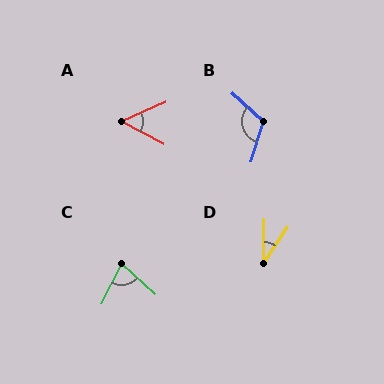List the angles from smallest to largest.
D (33°), A (52°), C (74°), B (114°).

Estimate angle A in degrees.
Approximately 52 degrees.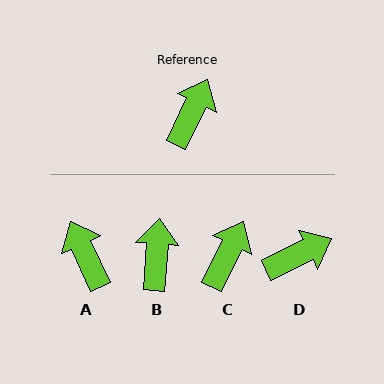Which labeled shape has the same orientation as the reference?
C.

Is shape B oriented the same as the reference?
No, it is off by about 22 degrees.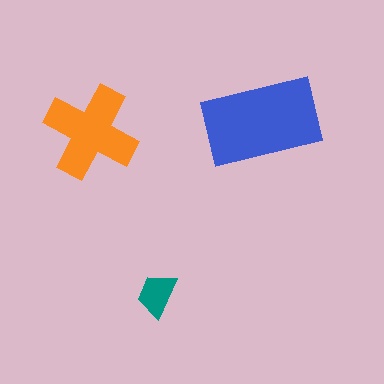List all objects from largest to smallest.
The blue rectangle, the orange cross, the teal trapezoid.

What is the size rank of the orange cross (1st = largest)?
2nd.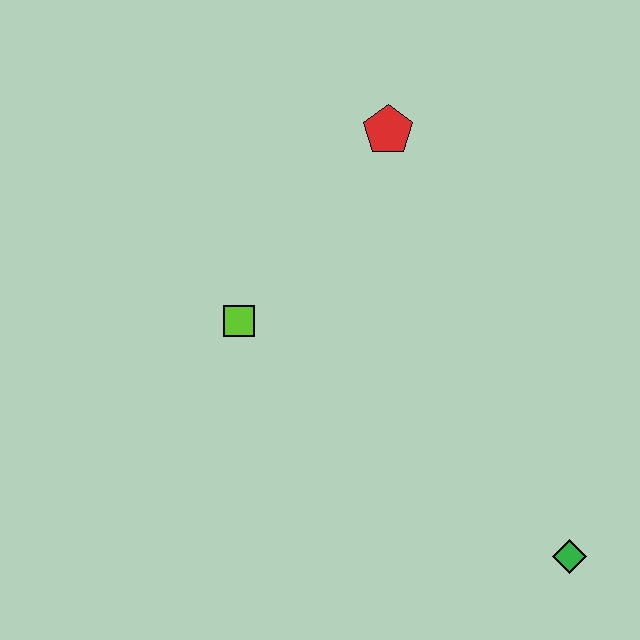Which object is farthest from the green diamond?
The red pentagon is farthest from the green diamond.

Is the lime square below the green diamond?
No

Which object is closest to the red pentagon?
The lime square is closest to the red pentagon.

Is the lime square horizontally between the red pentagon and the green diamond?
No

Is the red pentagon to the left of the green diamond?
Yes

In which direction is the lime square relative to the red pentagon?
The lime square is below the red pentagon.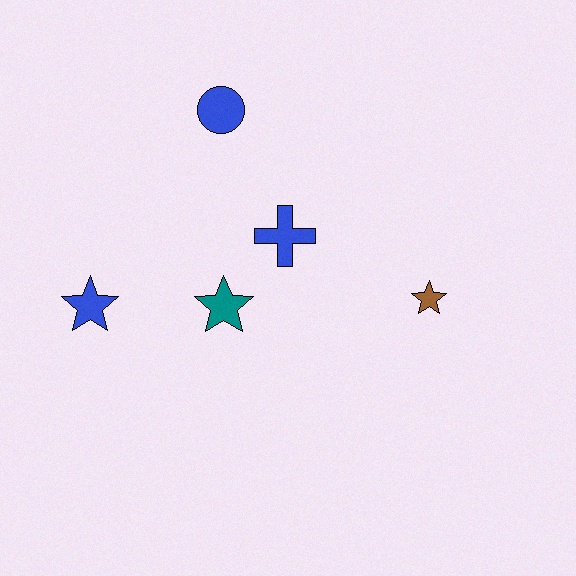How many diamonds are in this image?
There are no diamonds.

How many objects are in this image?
There are 5 objects.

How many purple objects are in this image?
There are no purple objects.